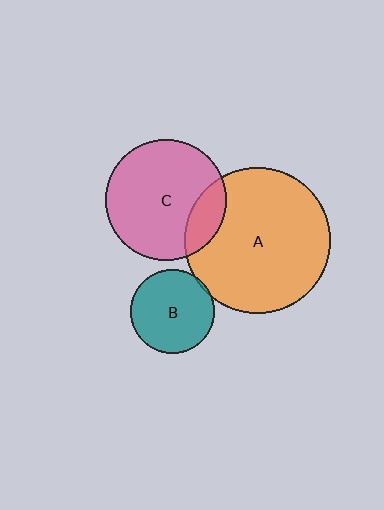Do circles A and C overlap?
Yes.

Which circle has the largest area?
Circle A (orange).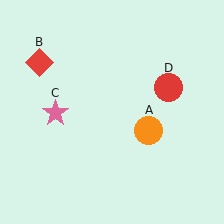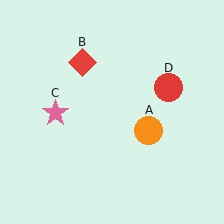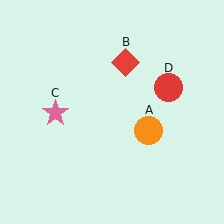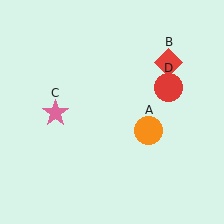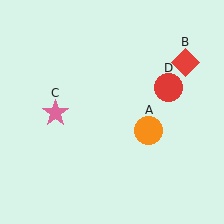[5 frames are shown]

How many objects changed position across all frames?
1 object changed position: red diamond (object B).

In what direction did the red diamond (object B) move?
The red diamond (object B) moved right.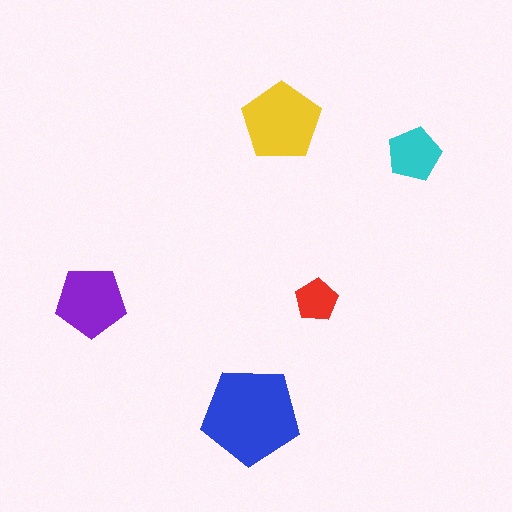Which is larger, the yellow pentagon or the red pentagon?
The yellow one.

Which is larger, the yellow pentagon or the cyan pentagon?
The yellow one.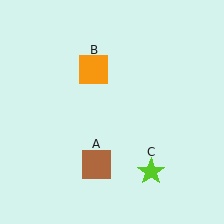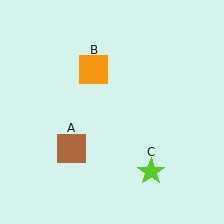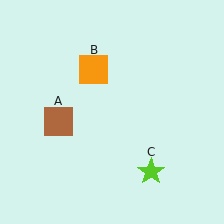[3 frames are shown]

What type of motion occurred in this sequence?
The brown square (object A) rotated clockwise around the center of the scene.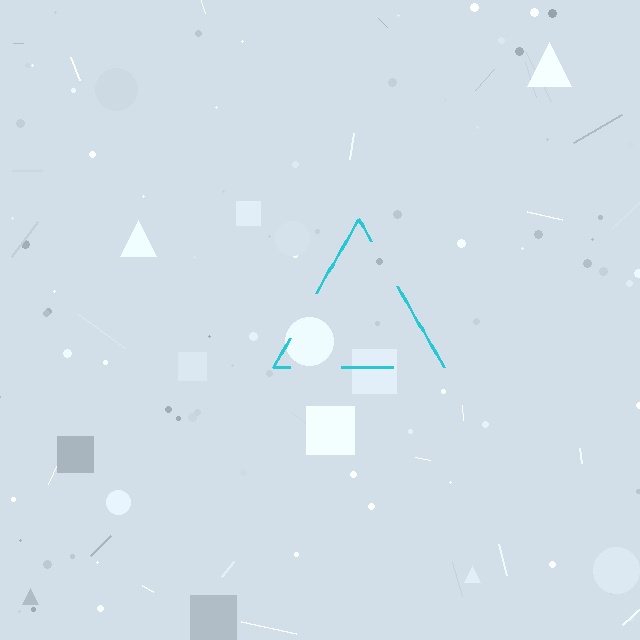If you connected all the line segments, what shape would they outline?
They would outline a triangle.